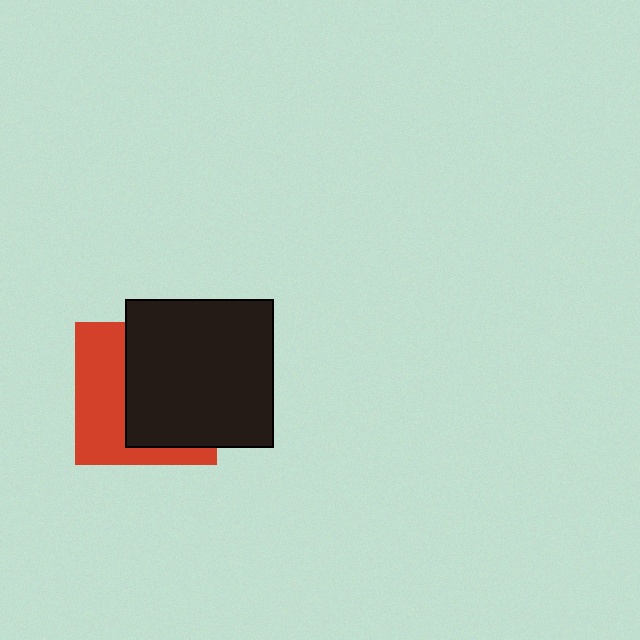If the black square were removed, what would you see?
You would see the complete red square.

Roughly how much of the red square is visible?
A small part of it is visible (roughly 43%).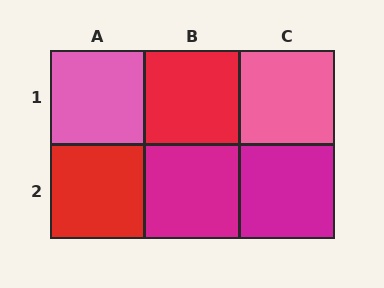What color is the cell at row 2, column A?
Red.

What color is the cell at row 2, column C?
Magenta.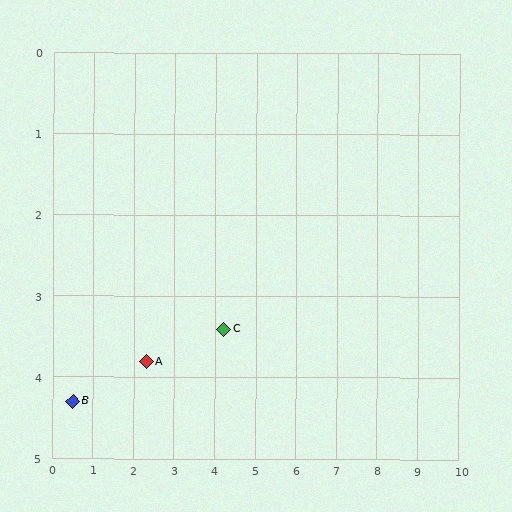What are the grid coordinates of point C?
Point C is at approximately (4.2, 3.4).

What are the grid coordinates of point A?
Point A is at approximately (2.3, 3.8).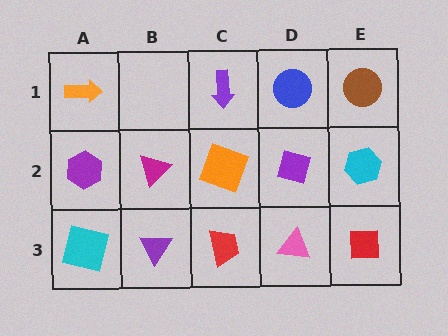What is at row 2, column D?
A purple diamond.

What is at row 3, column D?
A pink triangle.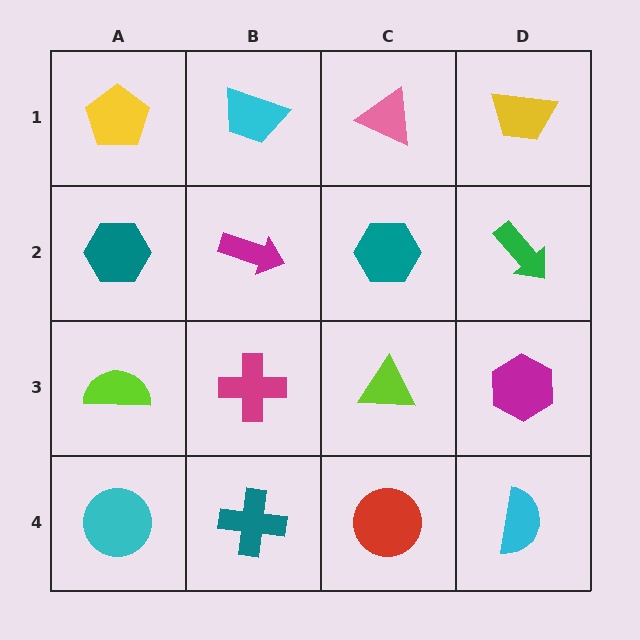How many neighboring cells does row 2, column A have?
3.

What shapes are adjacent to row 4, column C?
A lime triangle (row 3, column C), a teal cross (row 4, column B), a cyan semicircle (row 4, column D).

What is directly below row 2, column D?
A magenta hexagon.